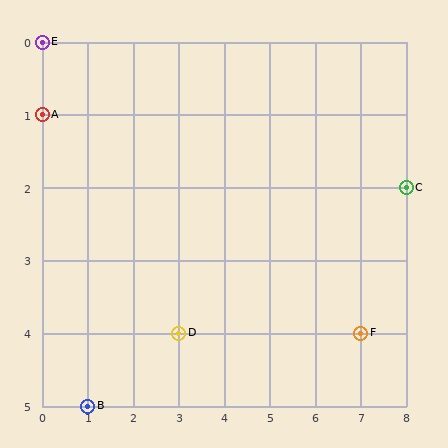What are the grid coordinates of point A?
Point A is at grid coordinates (0, 1).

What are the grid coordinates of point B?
Point B is at grid coordinates (1, 5).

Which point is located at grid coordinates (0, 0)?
Point E is at (0, 0).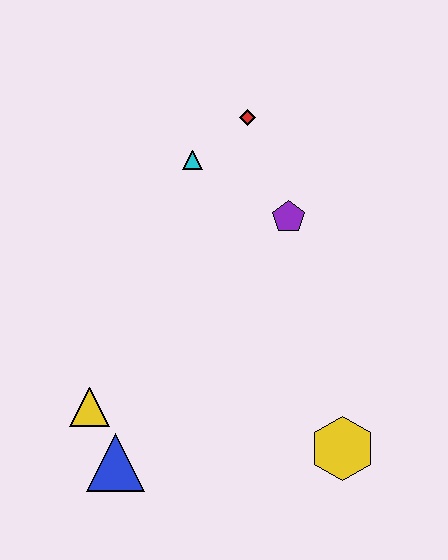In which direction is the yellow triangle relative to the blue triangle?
The yellow triangle is above the blue triangle.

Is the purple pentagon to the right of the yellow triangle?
Yes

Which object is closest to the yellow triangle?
The blue triangle is closest to the yellow triangle.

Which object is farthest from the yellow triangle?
The red diamond is farthest from the yellow triangle.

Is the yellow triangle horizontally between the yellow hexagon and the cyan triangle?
No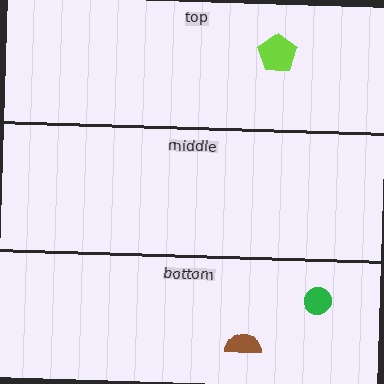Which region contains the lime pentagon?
The top region.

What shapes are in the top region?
The lime pentagon.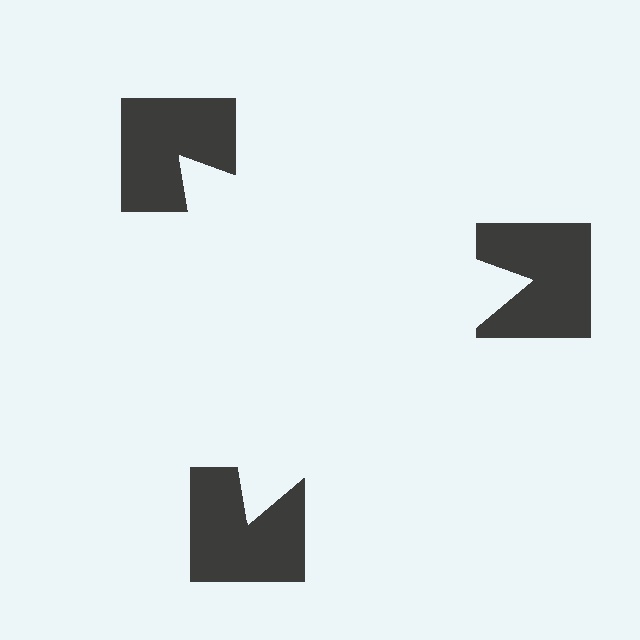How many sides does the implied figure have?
3 sides.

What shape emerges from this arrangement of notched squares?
An illusory triangle — its edges are inferred from the aligned wedge cuts in the notched squares, not physically drawn.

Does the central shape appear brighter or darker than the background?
It typically appears slightly brighter than the background, even though no actual brightness change is drawn.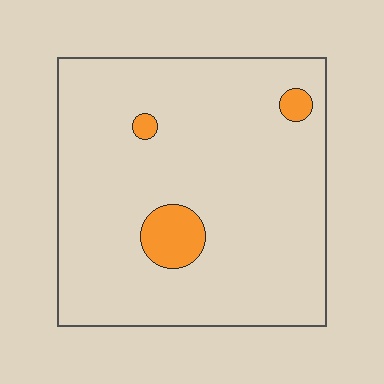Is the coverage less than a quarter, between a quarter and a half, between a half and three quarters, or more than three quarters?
Less than a quarter.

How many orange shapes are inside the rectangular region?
3.